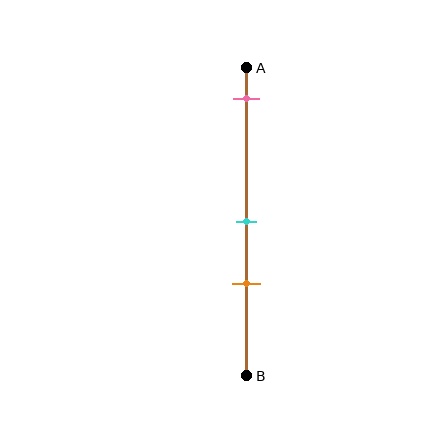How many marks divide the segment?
There are 3 marks dividing the segment.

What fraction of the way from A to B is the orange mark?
The orange mark is approximately 70% (0.7) of the way from A to B.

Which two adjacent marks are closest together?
The cyan and orange marks are the closest adjacent pair.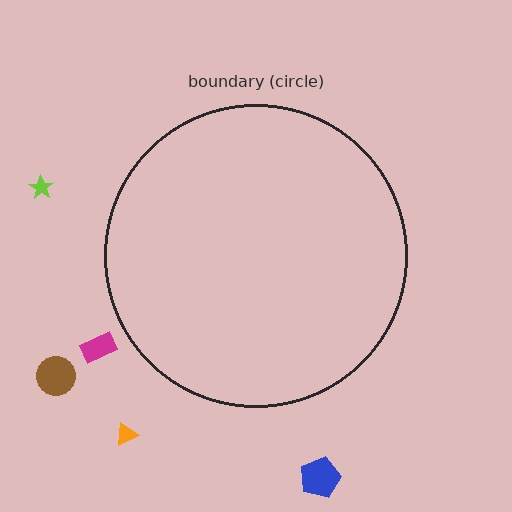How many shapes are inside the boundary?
0 inside, 5 outside.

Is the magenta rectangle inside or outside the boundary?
Outside.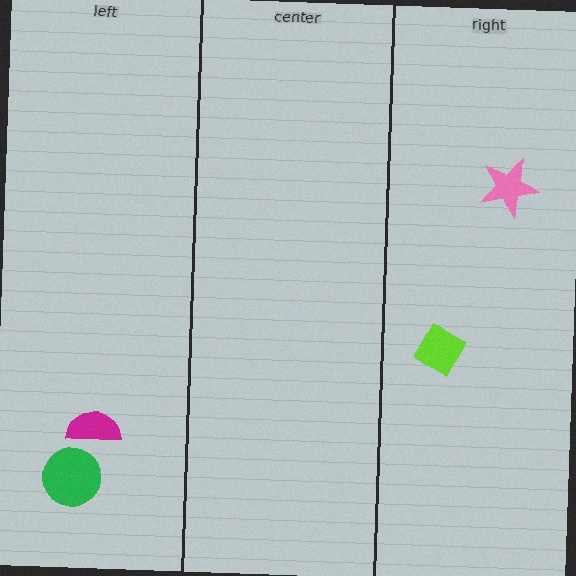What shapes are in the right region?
The lime square, the pink star.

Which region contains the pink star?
The right region.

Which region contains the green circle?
The left region.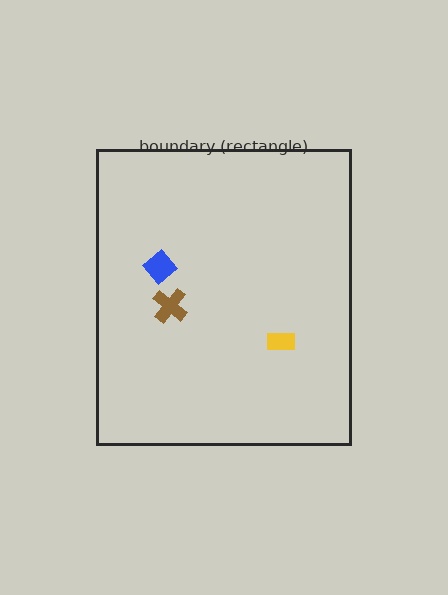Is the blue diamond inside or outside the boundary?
Inside.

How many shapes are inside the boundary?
3 inside, 0 outside.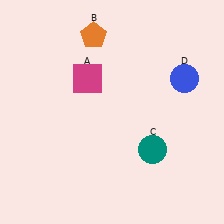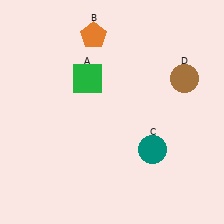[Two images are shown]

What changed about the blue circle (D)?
In Image 1, D is blue. In Image 2, it changed to brown.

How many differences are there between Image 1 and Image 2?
There are 2 differences between the two images.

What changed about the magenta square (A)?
In Image 1, A is magenta. In Image 2, it changed to green.